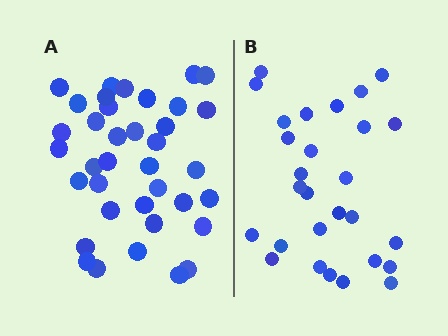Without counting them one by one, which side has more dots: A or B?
Region A (the left region) has more dots.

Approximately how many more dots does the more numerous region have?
Region A has roughly 8 or so more dots than region B.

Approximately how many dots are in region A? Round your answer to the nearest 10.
About 40 dots. (The exact count is 37, which rounds to 40.)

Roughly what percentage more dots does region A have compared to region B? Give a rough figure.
About 30% more.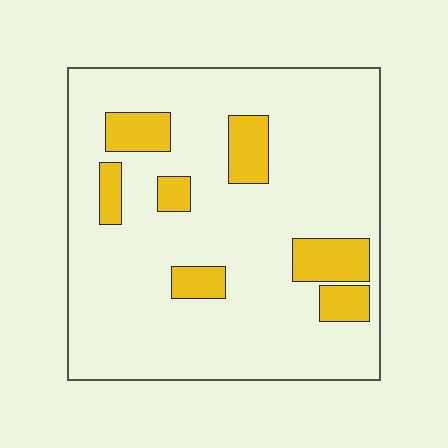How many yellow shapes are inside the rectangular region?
7.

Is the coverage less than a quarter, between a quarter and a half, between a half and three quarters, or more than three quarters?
Less than a quarter.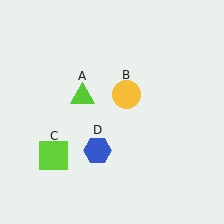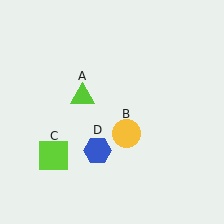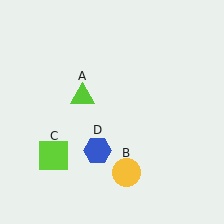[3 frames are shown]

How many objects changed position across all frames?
1 object changed position: yellow circle (object B).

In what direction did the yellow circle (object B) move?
The yellow circle (object B) moved down.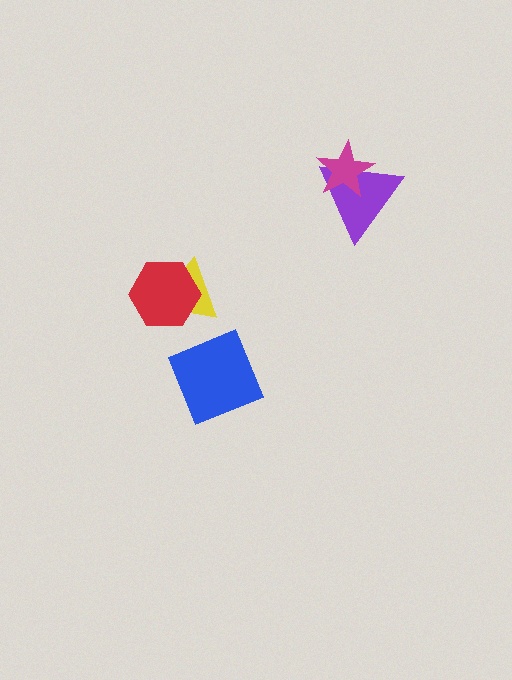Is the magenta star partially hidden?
No, no other shape covers it.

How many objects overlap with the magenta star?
1 object overlaps with the magenta star.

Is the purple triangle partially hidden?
Yes, it is partially covered by another shape.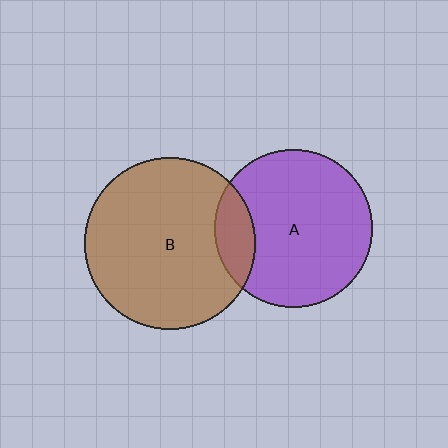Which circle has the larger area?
Circle B (brown).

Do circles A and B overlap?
Yes.